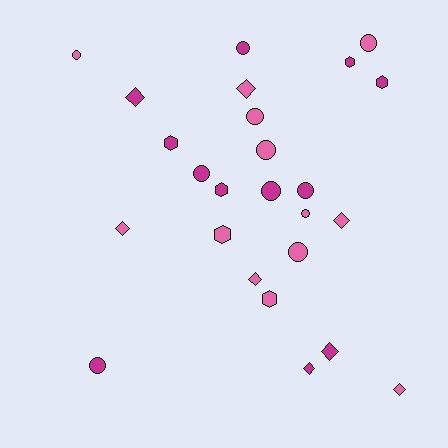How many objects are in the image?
There are 25 objects.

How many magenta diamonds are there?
There are 3 magenta diamonds.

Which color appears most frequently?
Pink, with 13 objects.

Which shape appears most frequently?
Circle, with 11 objects.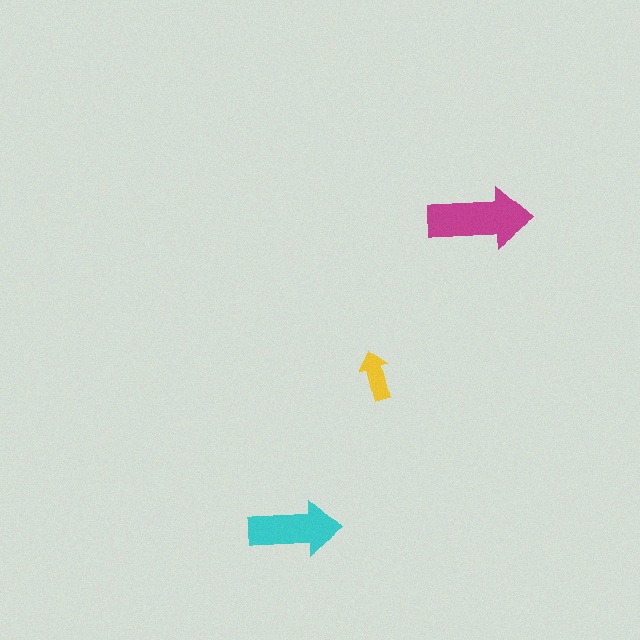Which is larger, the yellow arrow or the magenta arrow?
The magenta one.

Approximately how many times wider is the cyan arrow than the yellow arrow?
About 2 times wider.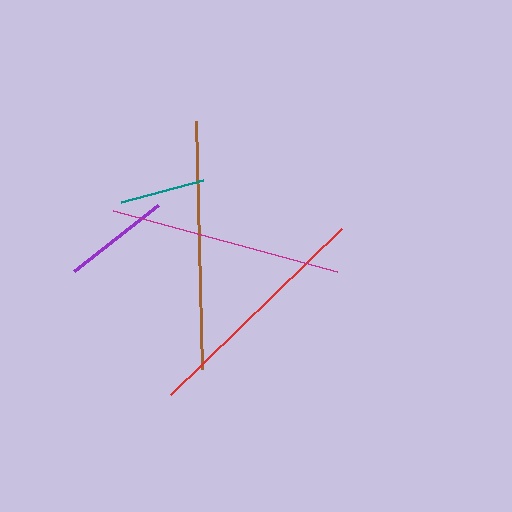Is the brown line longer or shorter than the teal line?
The brown line is longer than the teal line.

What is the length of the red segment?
The red segment is approximately 238 pixels long.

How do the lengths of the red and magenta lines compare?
The red and magenta lines are approximately the same length.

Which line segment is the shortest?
The teal line is the shortest at approximately 85 pixels.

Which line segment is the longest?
The brown line is the longest at approximately 248 pixels.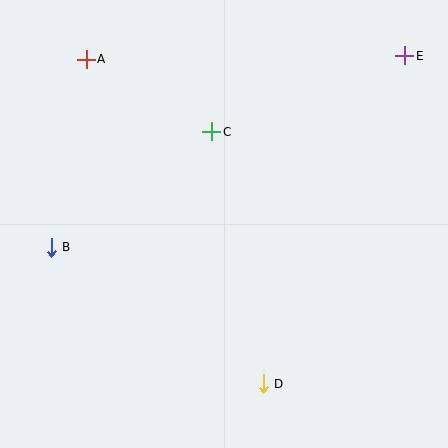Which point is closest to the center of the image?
Point C at (212, 132) is closest to the center.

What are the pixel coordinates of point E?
Point E is at (405, 56).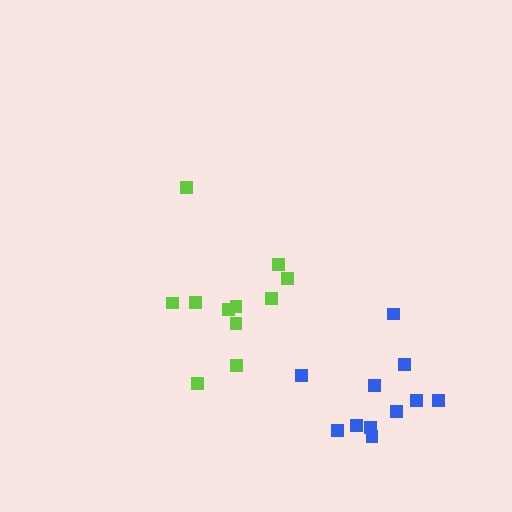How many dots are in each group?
Group 1: 11 dots, Group 2: 11 dots (22 total).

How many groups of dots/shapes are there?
There are 2 groups.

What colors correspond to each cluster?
The clusters are colored: lime, blue.